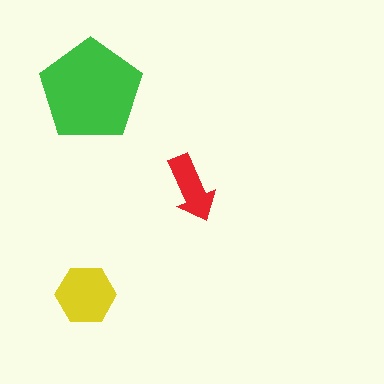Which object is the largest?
The green pentagon.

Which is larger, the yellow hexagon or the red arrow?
The yellow hexagon.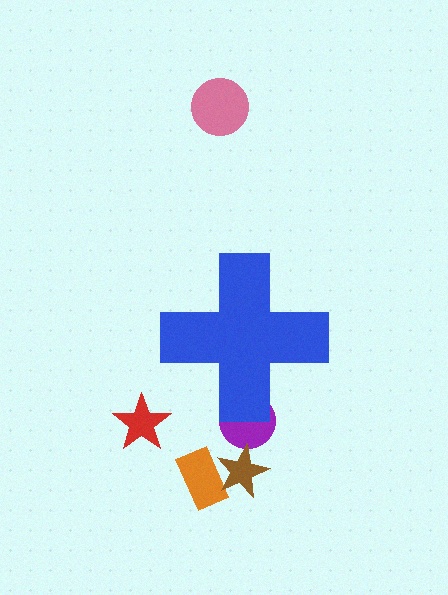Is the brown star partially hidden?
No, the brown star is fully visible.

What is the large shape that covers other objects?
A blue cross.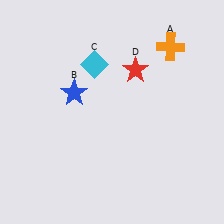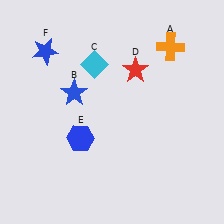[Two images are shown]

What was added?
A blue hexagon (E), a blue star (F) were added in Image 2.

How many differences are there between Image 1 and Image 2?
There are 2 differences between the two images.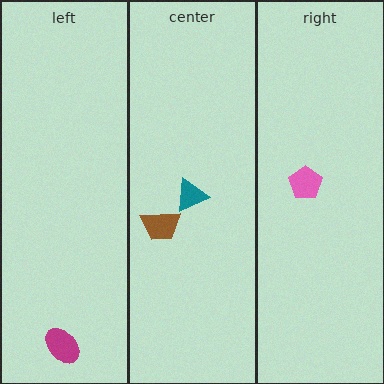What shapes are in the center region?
The brown trapezoid, the teal triangle.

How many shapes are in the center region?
2.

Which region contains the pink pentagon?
The right region.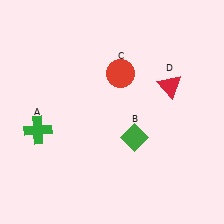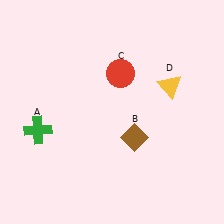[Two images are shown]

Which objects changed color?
B changed from green to brown. D changed from red to yellow.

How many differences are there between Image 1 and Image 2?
There are 2 differences between the two images.